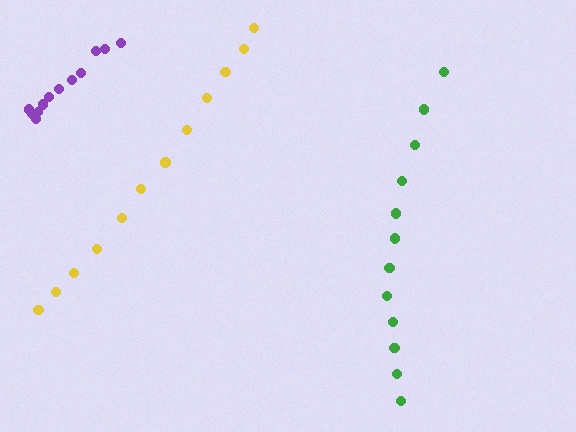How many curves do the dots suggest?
There are 3 distinct paths.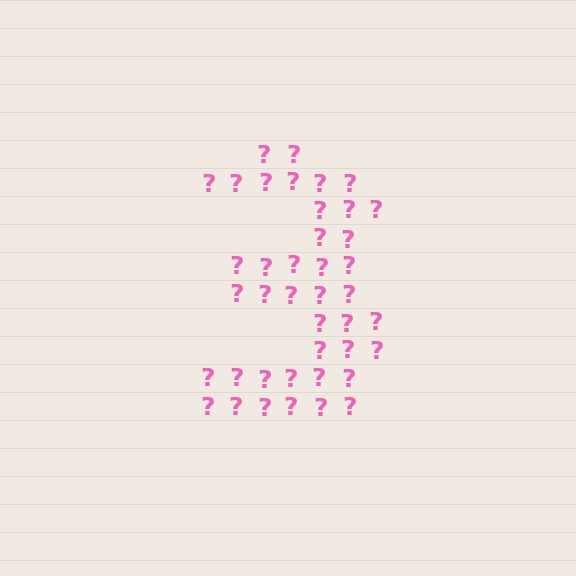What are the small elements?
The small elements are question marks.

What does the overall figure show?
The overall figure shows the digit 3.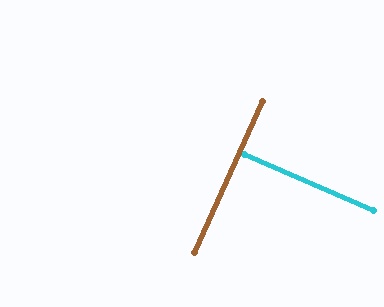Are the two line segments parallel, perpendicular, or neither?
Perpendicular — they meet at approximately 89°.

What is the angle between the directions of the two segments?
Approximately 89 degrees.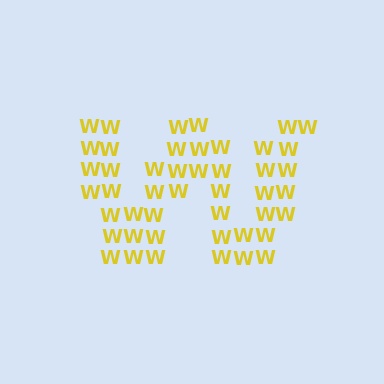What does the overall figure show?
The overall figure shows the letter W.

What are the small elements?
The small elements are letter W's.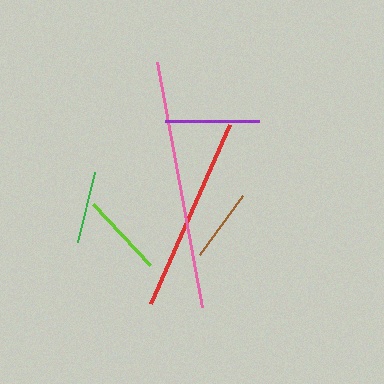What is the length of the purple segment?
The purple segment is approximately 94 pixels long.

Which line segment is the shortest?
The green line is the shortest at approximately 72 pixels.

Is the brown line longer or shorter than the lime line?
The lime line is longer than the brown line.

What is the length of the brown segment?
The brown segment is approximately 73 pixels long.